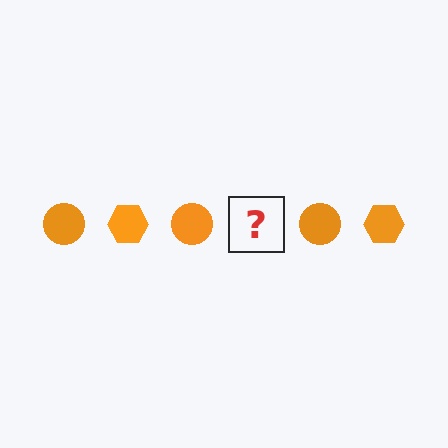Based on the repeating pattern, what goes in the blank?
The blank should be an orange hexagon.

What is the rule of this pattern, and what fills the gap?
The rule is that the pattern cycles through circle, hexagon shapes in orange. The gap should be filled with an orange hexagon.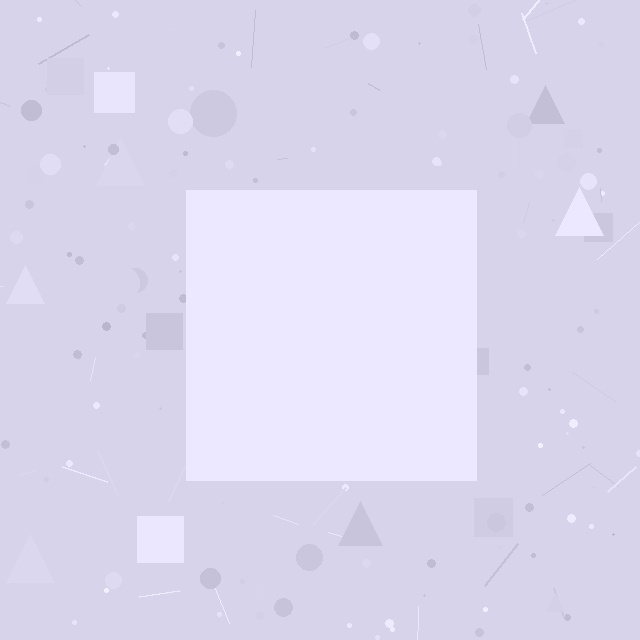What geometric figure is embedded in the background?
A square is embedded in the background.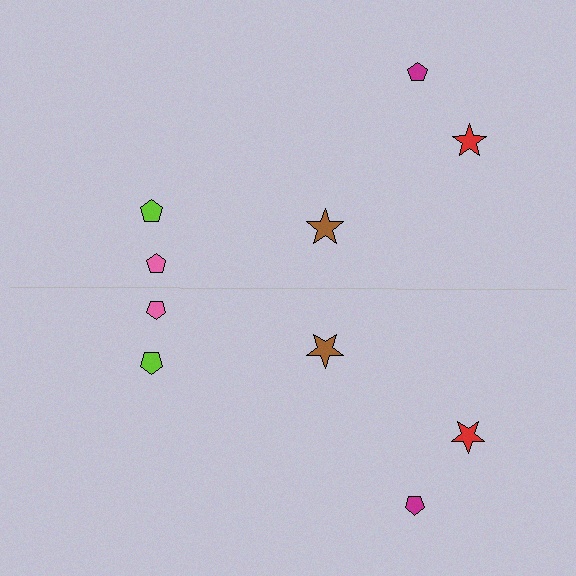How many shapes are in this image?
There are 10 shapes in this image.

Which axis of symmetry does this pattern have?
The pattern has a horizontal axis of symmetry running through the center of the image.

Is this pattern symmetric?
Yes, this pattern has bilateral (reflection) symmetry.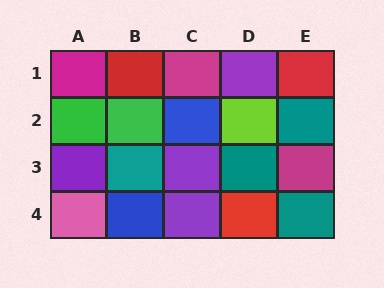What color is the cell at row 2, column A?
Green.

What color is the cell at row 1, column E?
Red.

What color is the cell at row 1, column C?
Magenta.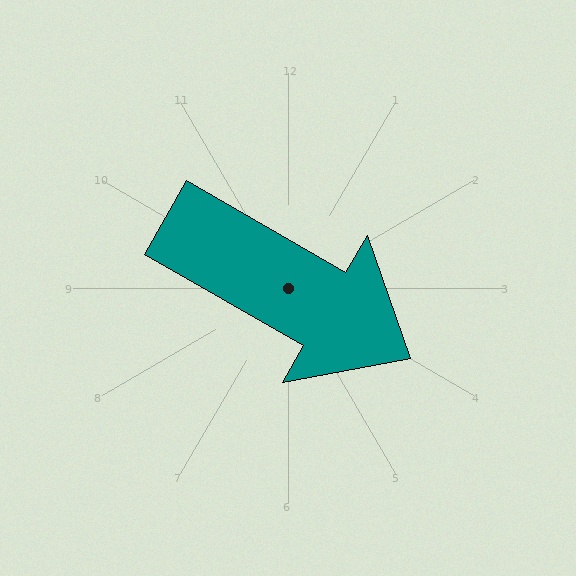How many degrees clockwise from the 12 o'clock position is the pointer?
Approximately 120 degrees.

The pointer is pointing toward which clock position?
Roughly 4 o'clock.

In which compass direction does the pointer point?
Southeast.